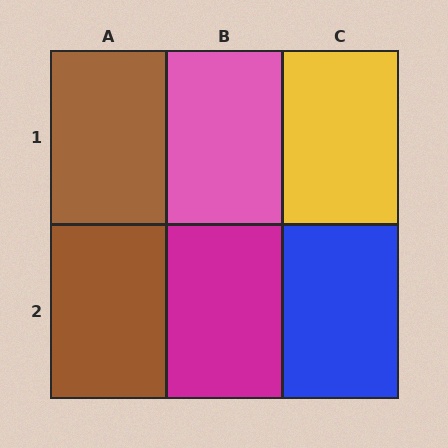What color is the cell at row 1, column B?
Pink.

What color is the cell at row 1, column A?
Brown.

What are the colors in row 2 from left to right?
Brown, magenta, blue.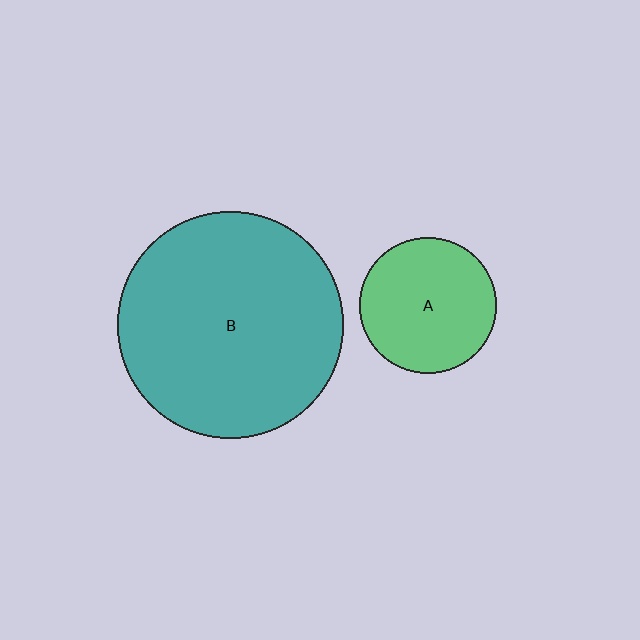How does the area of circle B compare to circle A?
Approximately 2.8 times.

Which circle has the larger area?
Circle B (teal).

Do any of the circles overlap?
No, none of the circles overlap.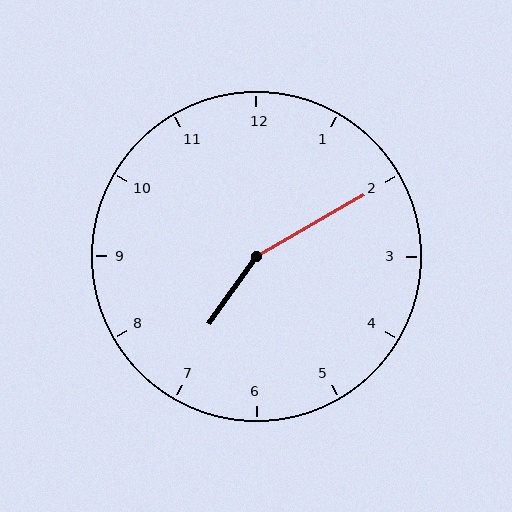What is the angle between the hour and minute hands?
Approximately 155 degrees.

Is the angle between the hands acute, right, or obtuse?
It is obtuse.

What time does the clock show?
7:10.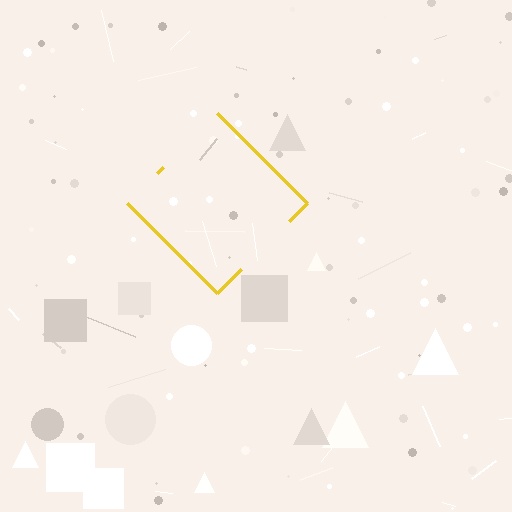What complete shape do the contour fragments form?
The contour fragments form a diamond.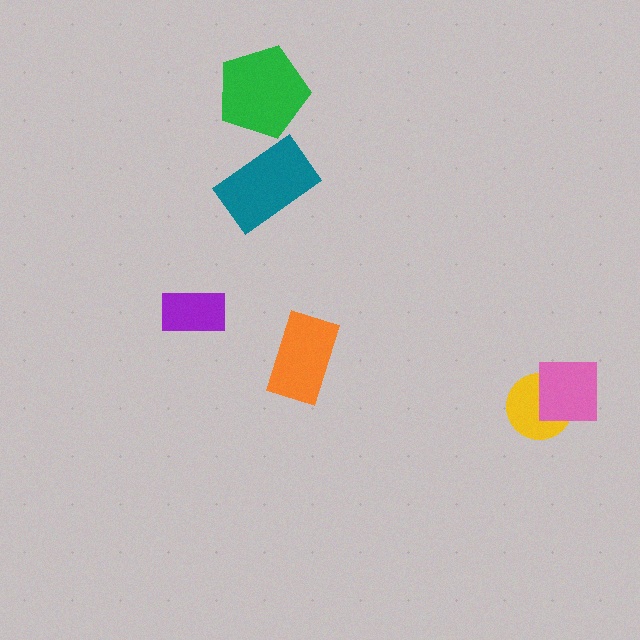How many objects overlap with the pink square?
1 object overlaps with the pink square.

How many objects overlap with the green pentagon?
0 objects overlap with the green pentagon.